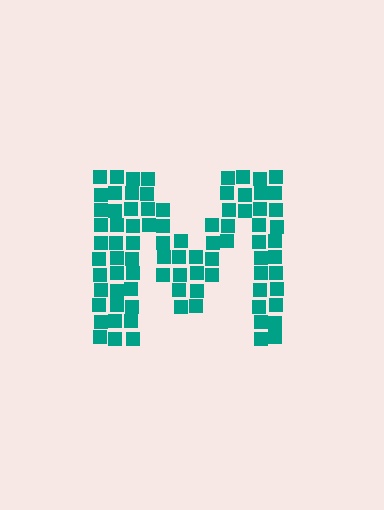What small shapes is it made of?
It is made of small squares.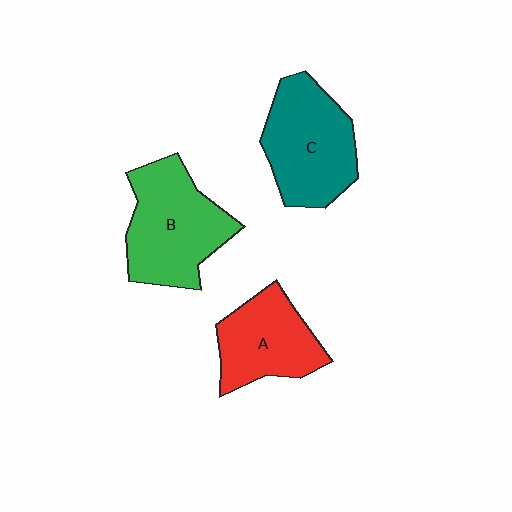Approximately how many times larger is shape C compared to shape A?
Approximately 1.2 times.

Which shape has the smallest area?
Shape A (red).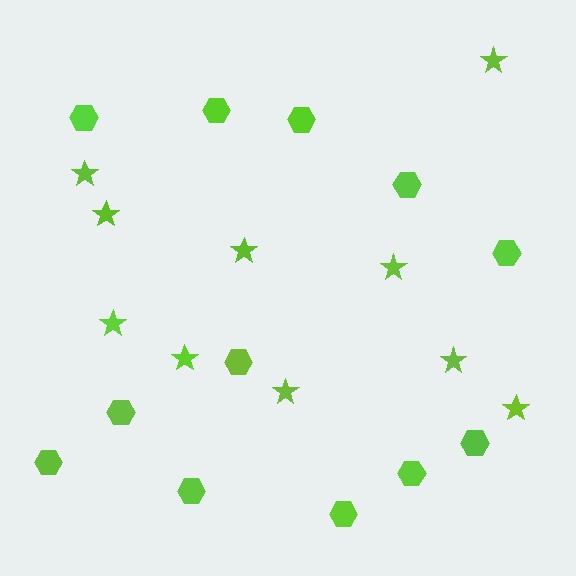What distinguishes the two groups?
There are 2 groups: one group of hexagons (12) and one group of stars (10).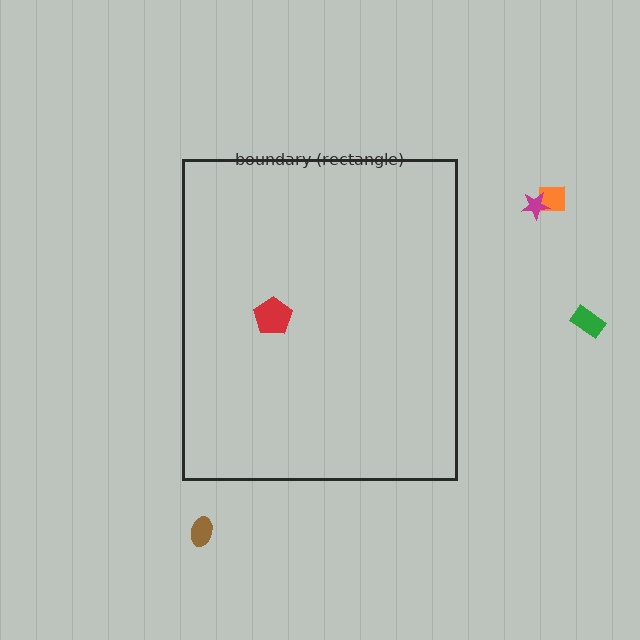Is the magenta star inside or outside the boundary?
Outside.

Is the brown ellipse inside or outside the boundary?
Outside.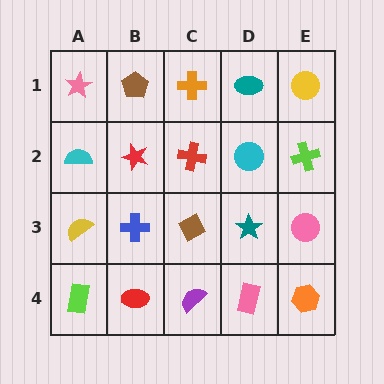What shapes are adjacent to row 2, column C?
An orange cross (row 1, column C), a brown diamond (row 3, column C), a red star (row 2, column B), a cyan circle (row 2, column D).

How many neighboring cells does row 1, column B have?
3.